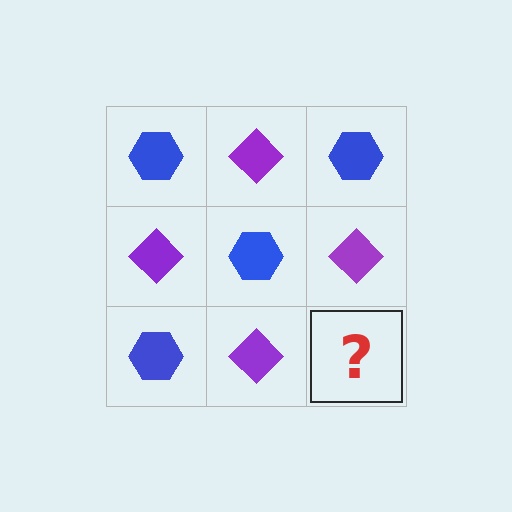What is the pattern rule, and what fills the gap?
The rule is that it alternates blue hexagon and purple diamond in a checkerboard pattern. The gap should be filled with a blue hexagon.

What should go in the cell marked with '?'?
The missing cell should contain a blue hexagon.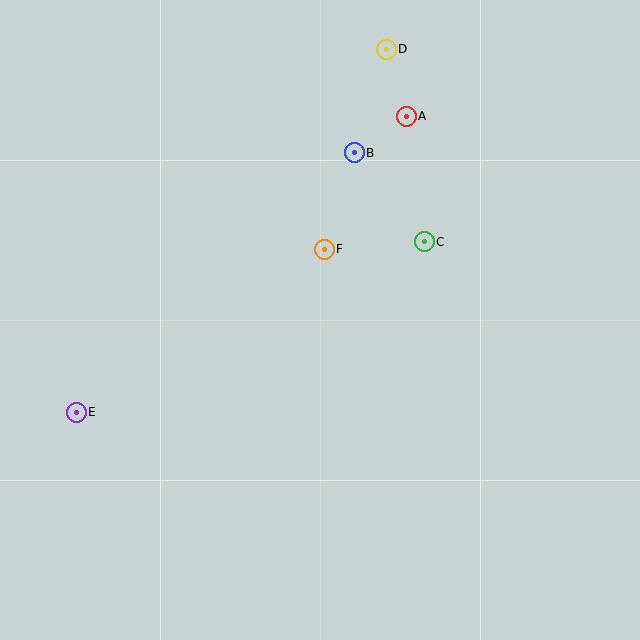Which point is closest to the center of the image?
Point F at (324, 249) is closest to the center.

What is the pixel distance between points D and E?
The distance between D and E is 477 pixels.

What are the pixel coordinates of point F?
Point F is at (324, 249).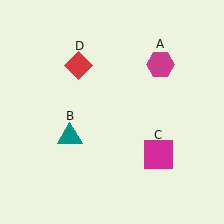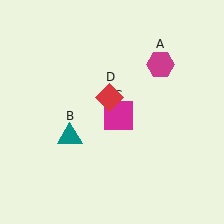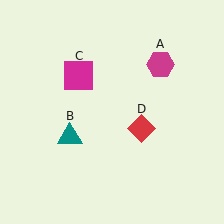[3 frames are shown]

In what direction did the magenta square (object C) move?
The magenta square (object C) moved up and to the left.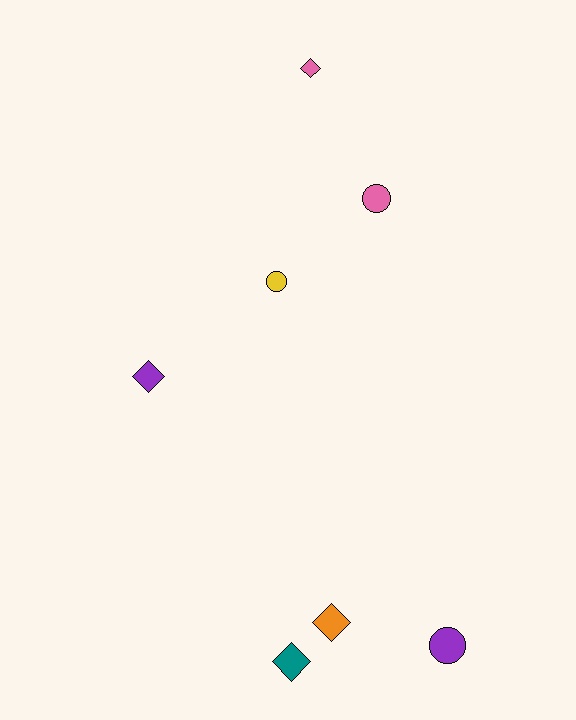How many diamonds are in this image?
There are 4 diamonds.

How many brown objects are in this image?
There are no brown objects.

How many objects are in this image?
There are 7 objects.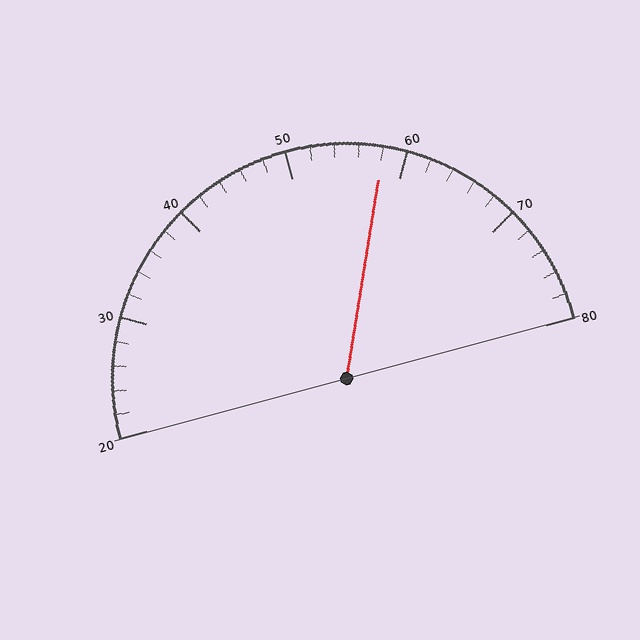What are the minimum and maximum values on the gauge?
The gauge ranges from 20 to 80.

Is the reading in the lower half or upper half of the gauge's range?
The reading is in the upper half of the range (20 to 80).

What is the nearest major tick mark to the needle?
The nearest major tick mark is 60.